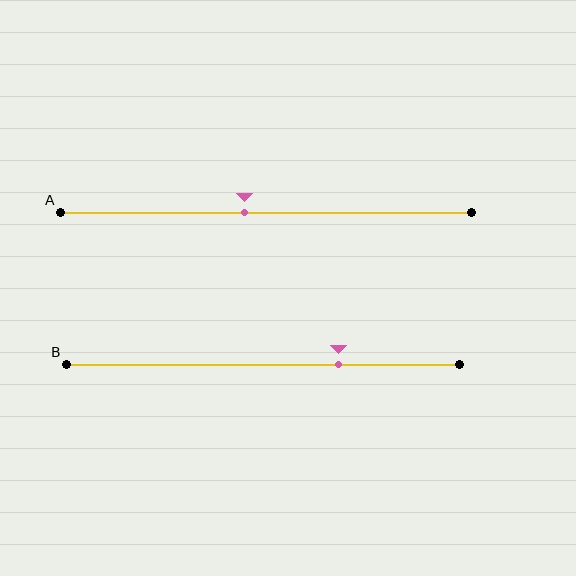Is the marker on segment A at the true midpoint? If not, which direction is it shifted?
No, the marker on segment A is shifted to the left by about 5% of the segment length.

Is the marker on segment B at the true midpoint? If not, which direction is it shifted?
No, the marker on segment B is shifted to the right by about 19% of the segment length.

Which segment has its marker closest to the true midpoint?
Segment A has its marker closest to the true midpoint.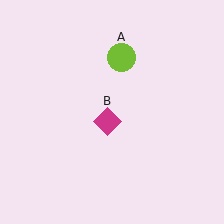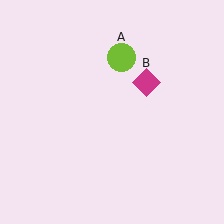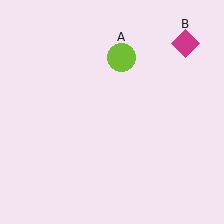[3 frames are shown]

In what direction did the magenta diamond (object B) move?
The magenta diamond (object B) moved up and to the right.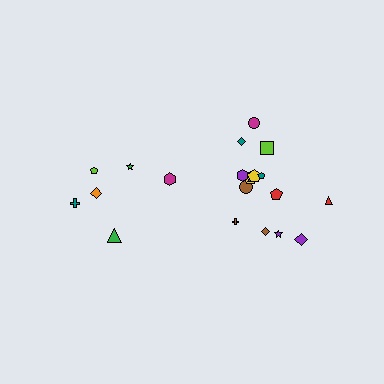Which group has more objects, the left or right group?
The right group.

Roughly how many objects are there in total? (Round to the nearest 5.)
Roughly 20 objects in total.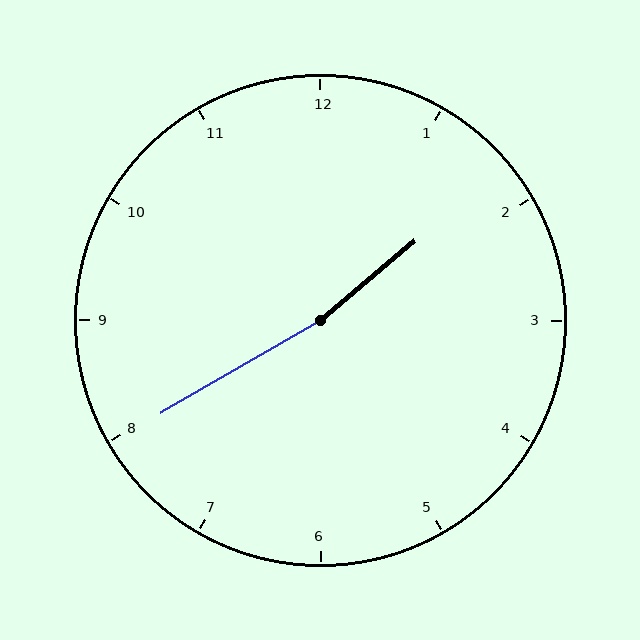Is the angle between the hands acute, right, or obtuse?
It is obtuse.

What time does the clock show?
1:40.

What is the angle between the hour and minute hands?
Approximately 170 degrees.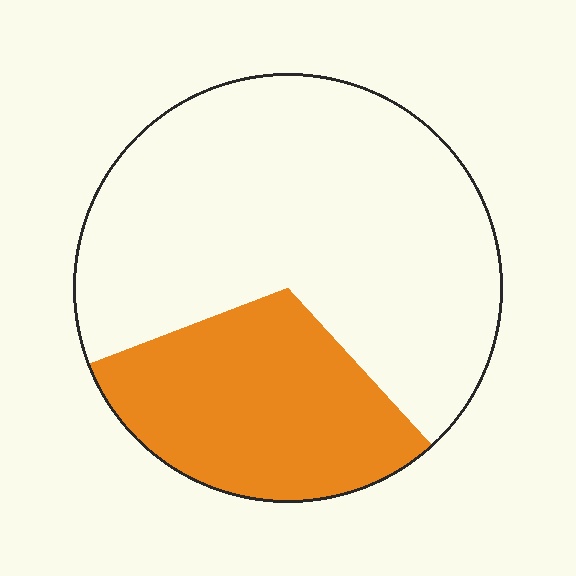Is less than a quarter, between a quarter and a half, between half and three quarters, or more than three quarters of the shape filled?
Between a quarter and a half.